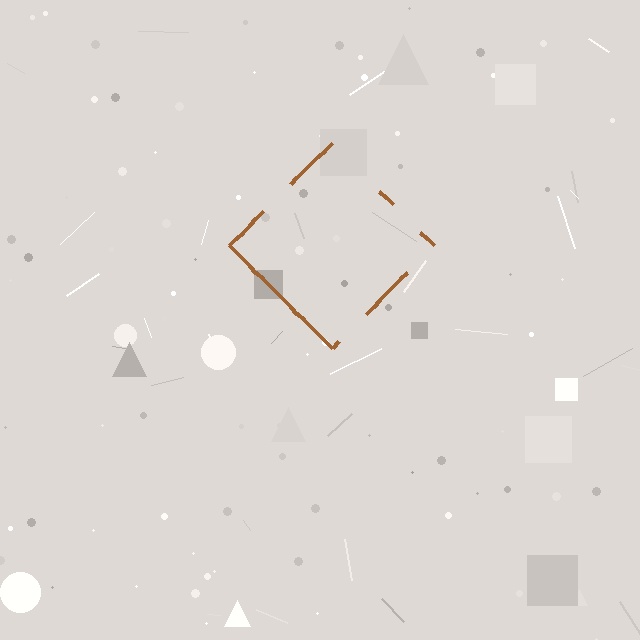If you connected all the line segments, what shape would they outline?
They would outline a diamond.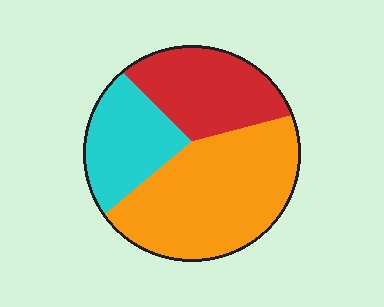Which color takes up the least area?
Cyan, at roughly 25%.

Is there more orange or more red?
Orange.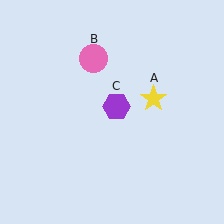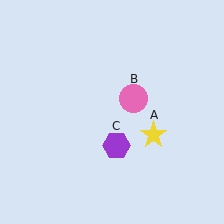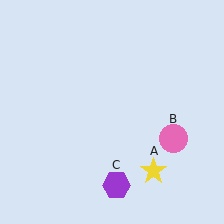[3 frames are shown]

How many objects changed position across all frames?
3 objects changed position: yellow star (object A), pink circle (object B), purple hexagon (object C).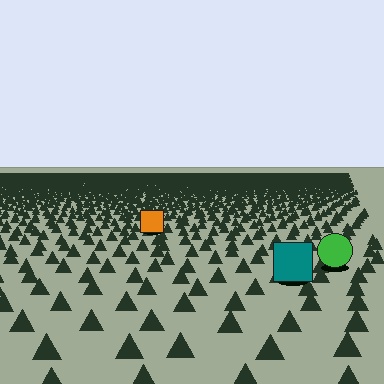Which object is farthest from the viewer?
The orange square is farthest from the viewer. It appears smaller and the ground texture around it is denser.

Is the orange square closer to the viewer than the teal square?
No. The teal square is closer — you can tell from the texture gradient: the ground texture is coarser near it.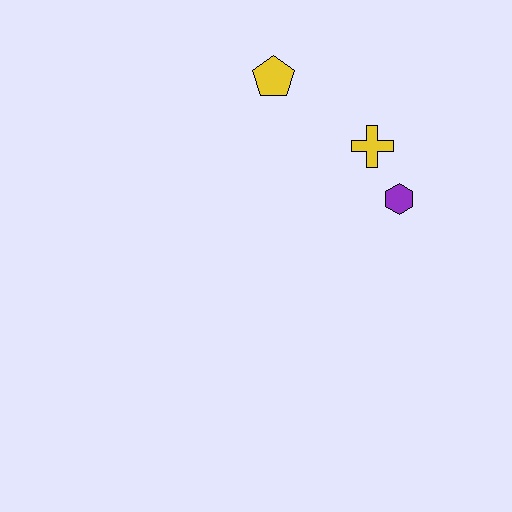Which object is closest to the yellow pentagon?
The yellow cross is closest to the yellow pentagon.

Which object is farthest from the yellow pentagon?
The purple hexagon is farthest from the yellow pentagon.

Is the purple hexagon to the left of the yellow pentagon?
No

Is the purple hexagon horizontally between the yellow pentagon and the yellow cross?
No